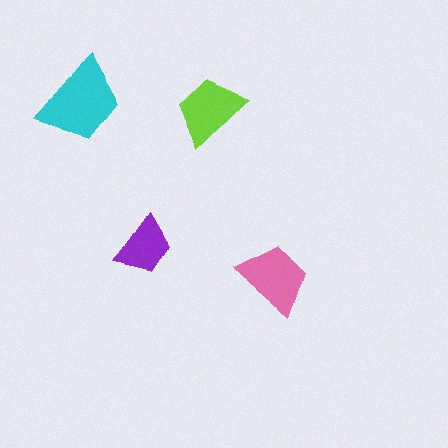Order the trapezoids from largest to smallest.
the cyan one, the pink one, the lime one, the purple one.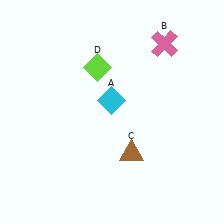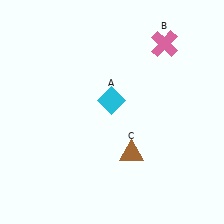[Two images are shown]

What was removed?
The lime diamond (D) was removed in Image 2.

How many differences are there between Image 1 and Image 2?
There is 1 difference between the two images.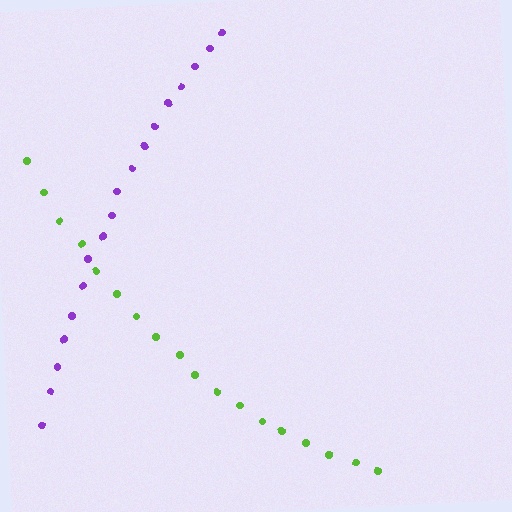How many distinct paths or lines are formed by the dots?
There are 2 distinct paths.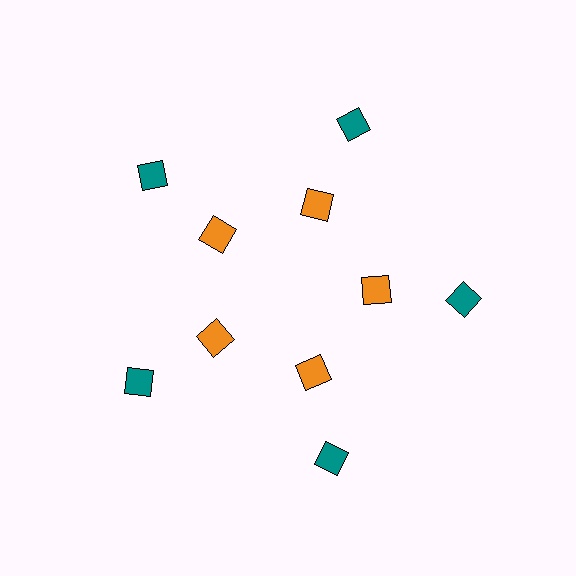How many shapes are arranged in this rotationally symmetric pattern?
There are 10 shapes, arranged in 5 groups of 2.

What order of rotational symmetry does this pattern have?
This pattern has 5-fold rotational symmetry.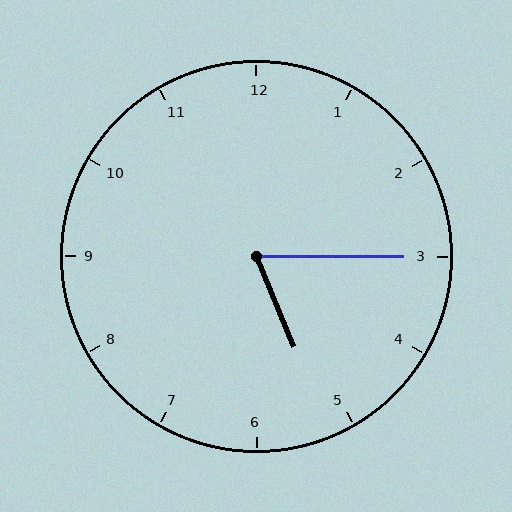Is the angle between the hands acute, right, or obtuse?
It is acute.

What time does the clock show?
5:15.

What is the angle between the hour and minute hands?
Approximately 68 degrees.